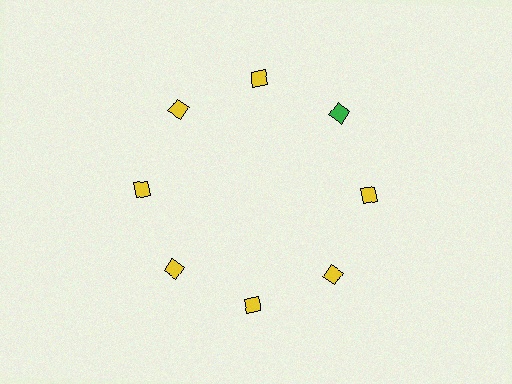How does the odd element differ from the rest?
It has a different color: green instead of yellow.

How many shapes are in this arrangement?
There are 8 shapes arranged in a ring pattern.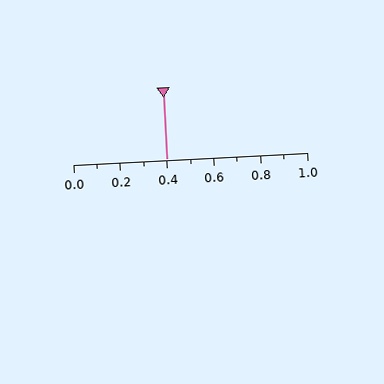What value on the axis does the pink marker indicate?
The marker indicates approximately 0.4.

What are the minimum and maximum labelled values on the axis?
The axis runs from 0.0 to 1.0.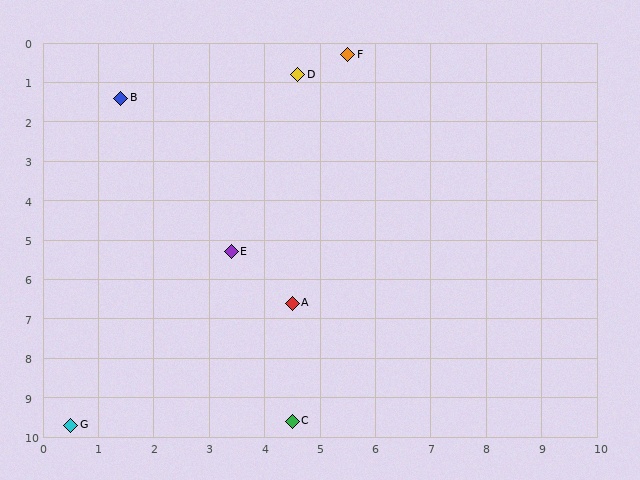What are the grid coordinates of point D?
Point D is at approximately (4.6, 0.8).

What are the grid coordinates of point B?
Point B is at approximately (1.4, 1.4).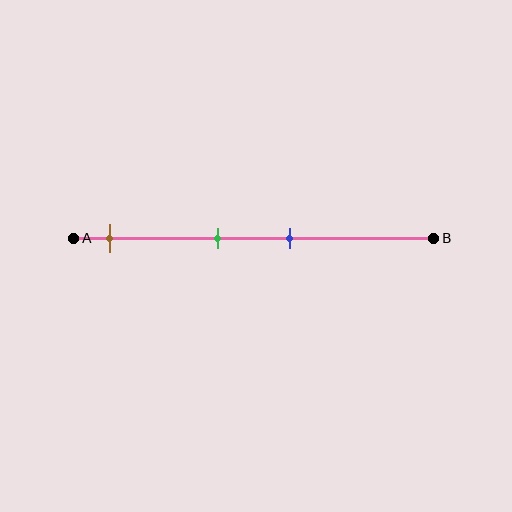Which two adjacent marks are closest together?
The green and blue marks are the closest adjacent pair.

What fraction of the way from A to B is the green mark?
The green mark is approximately 40% (0.4) of the way from A to B.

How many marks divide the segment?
There are 3 marks dividing the segment.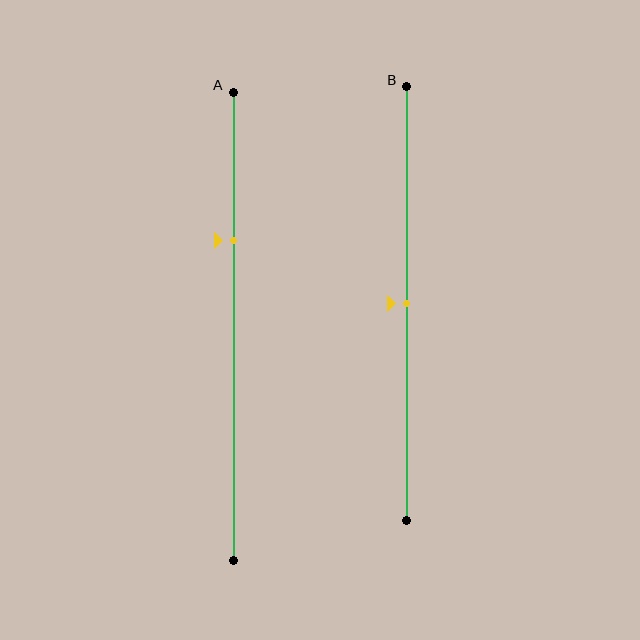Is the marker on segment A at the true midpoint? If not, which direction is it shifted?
No, the marker on segment A is shifted upward by about 18% of the segment length.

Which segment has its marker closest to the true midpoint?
Segment B has its marker closest to the true midpoint.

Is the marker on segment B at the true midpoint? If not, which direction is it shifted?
Yes, the marker on segment B is at the true midpoint.